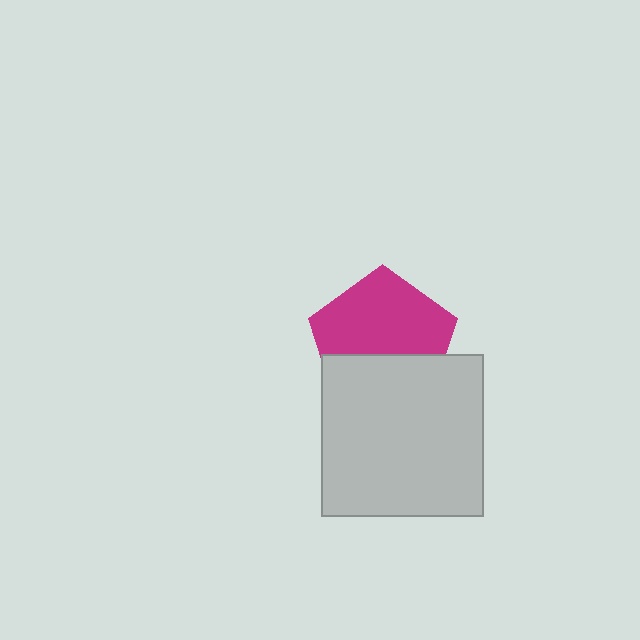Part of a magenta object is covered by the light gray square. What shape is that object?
It is a pentagon.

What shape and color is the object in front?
The object in front is a light gray square.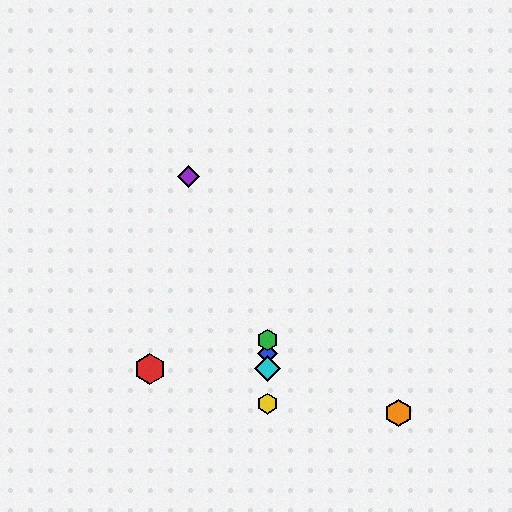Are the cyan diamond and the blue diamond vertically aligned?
Yes, both are at x≈268.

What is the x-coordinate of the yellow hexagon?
The yellow hexagon is at x≈268.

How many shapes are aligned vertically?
4 shapes (the blue diamond, the green hexagon, the yellow hexagon, the cyan diamond) are aligned vertically.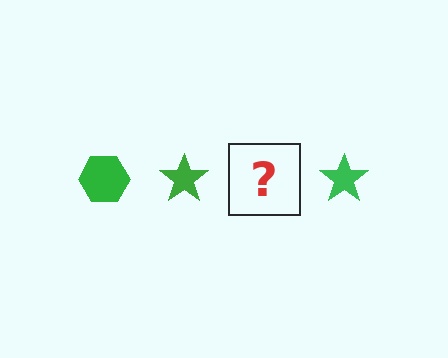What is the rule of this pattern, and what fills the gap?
The rule is that the pattern cycles through hexagon, star shapes in green. The gap should be filled with a green hexagon.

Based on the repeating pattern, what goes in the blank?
The blank should be a green hexagon.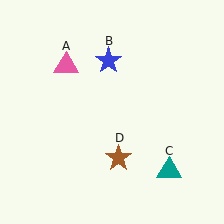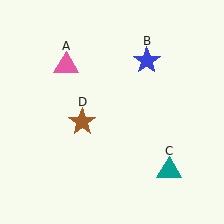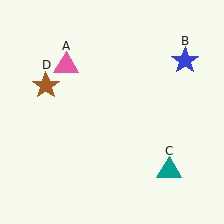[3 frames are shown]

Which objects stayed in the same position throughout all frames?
Pink triangle (object A) and teal triangle (object C) remained stationary.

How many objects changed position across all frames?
2 objects changed position: blue star (object B), brown star (object D).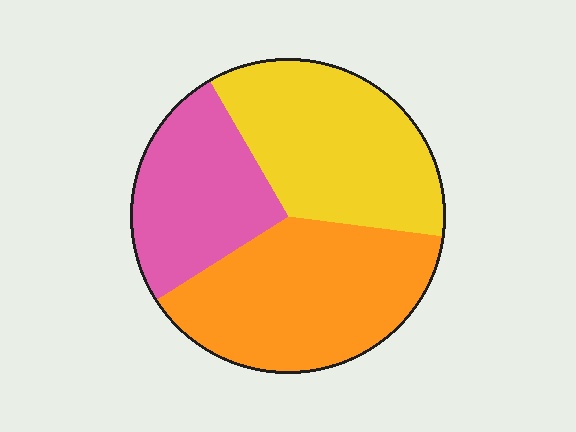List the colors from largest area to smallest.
From largest to smallest: orange, yellow, pink.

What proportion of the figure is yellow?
Yellow covers 35% of the figure.